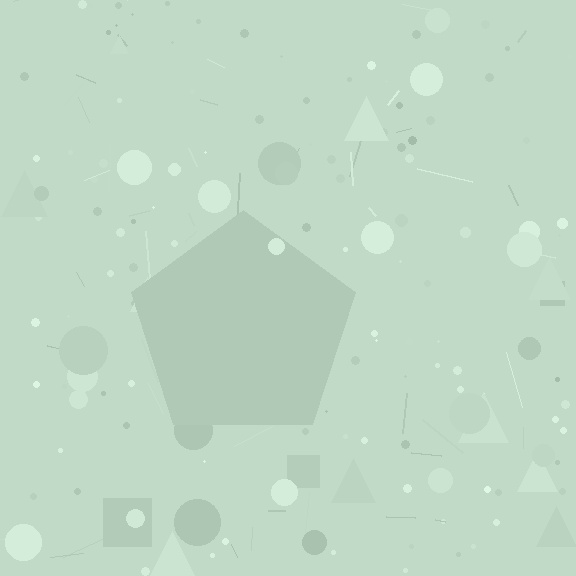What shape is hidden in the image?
A pentagon is hidden in the image.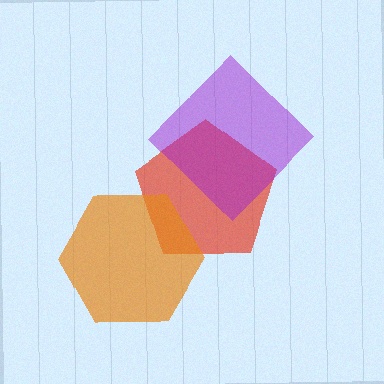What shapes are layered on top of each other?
The layered shapes are: a red pentagon, an orange hexagon, a purple diamond.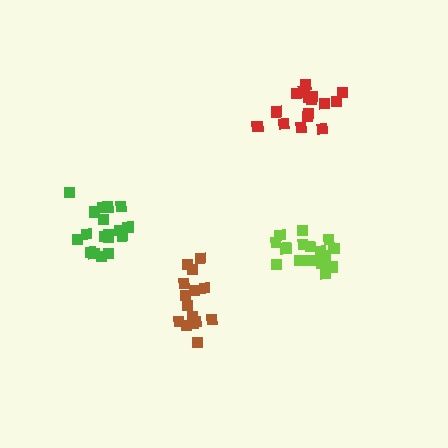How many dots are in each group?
Group 1: 19 dots, Group 2: 18 dots, Group 3: 18 dots, Group 4: 15 dots (70 total).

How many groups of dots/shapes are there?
There are 4 groups.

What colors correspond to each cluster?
The clusters are colored: green, red, lime, brown.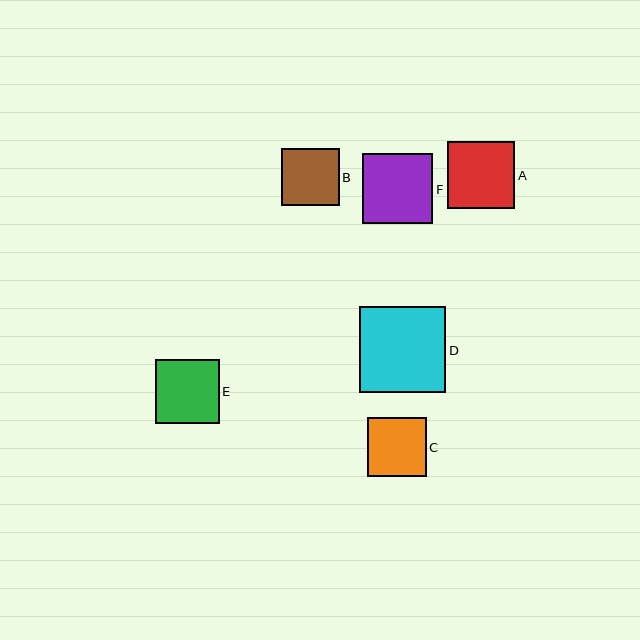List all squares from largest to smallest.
From largest to smallest: D, F, A, E, C, B.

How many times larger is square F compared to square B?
Square F is approximately 1.2 times the size of square B.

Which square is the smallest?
Square B is the smallest with a size of approximately 57 pixels.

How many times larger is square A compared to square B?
Square A is approximately 1.2 times the size of square B.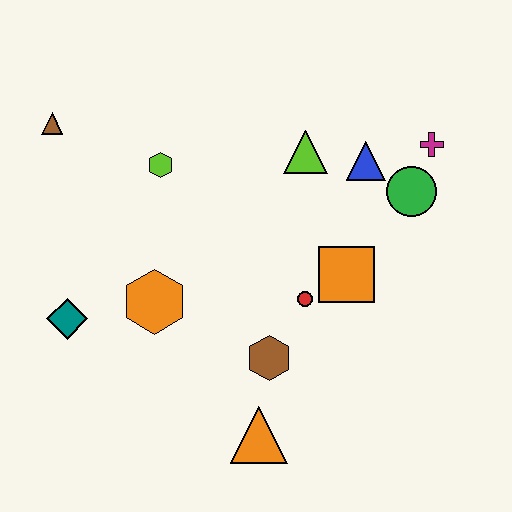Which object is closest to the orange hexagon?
The teal diamond is closest to the orange hexagon.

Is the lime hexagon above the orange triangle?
Yes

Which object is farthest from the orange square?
The brown triangle is farthest from the orange square.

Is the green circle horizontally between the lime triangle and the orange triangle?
No